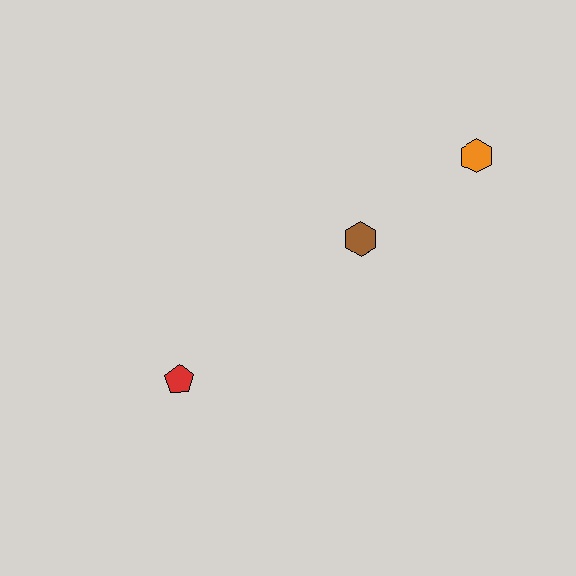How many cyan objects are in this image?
There are no cyan objects.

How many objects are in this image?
There are 3 objects.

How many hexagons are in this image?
There are 2 hexagons.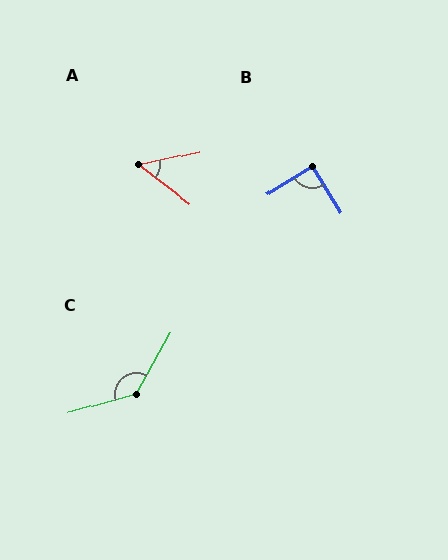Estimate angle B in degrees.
Approximately 89 degrees.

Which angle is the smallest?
A, at approximately 50 degrees.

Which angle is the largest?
C, at approximately 135 degrees.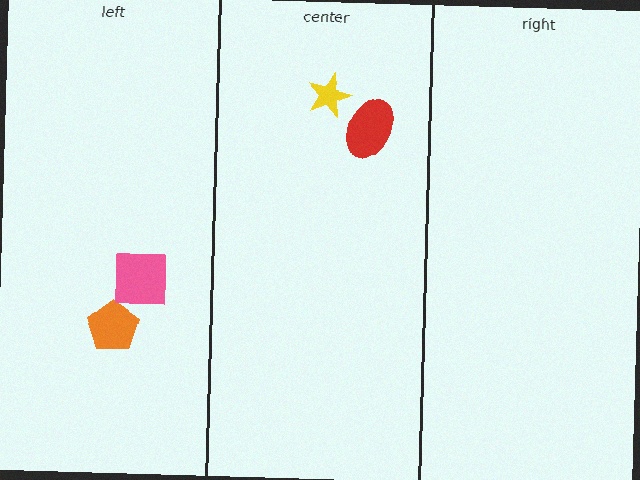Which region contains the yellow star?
The center region.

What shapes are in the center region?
The red ellipse, the yellow star.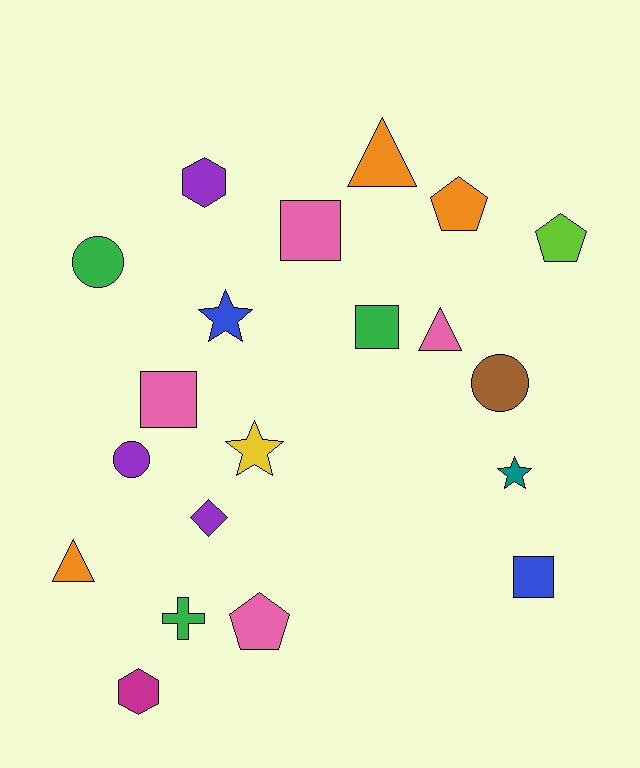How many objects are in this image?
There are 20 objects.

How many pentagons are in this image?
There are 3 pentagons.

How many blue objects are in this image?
There are 2 blue objects.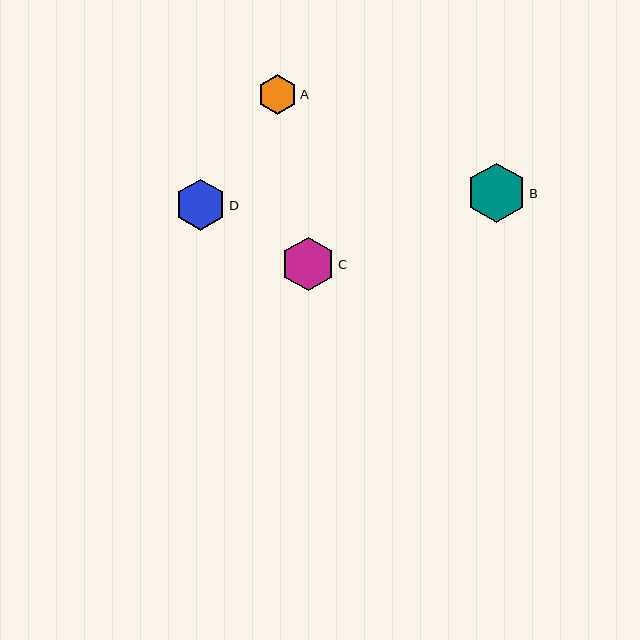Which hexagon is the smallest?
Hexagon A is the smallest with a size of approximately 40 pixels.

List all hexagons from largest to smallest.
From largest to smallest: B, C, D, A.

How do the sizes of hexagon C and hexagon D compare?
Hexagon C and hexagon D are approximately the same size.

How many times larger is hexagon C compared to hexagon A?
Hexagon C is approximately 1.3 times the size of hexagon A.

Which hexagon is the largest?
Hexagon B is the largest with a size of approximately 59 pixels.